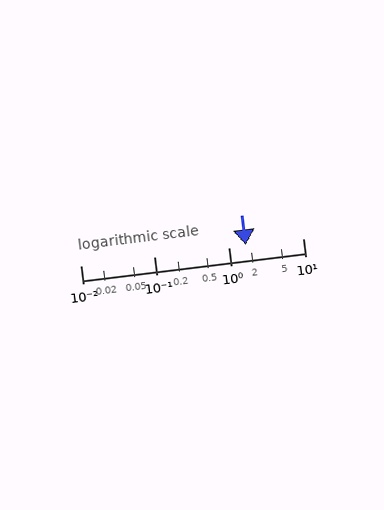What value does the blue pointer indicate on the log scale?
The pointer indicates approximately 1.7.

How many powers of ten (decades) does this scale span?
The scale spans 3 decades, from 0.01 to 10.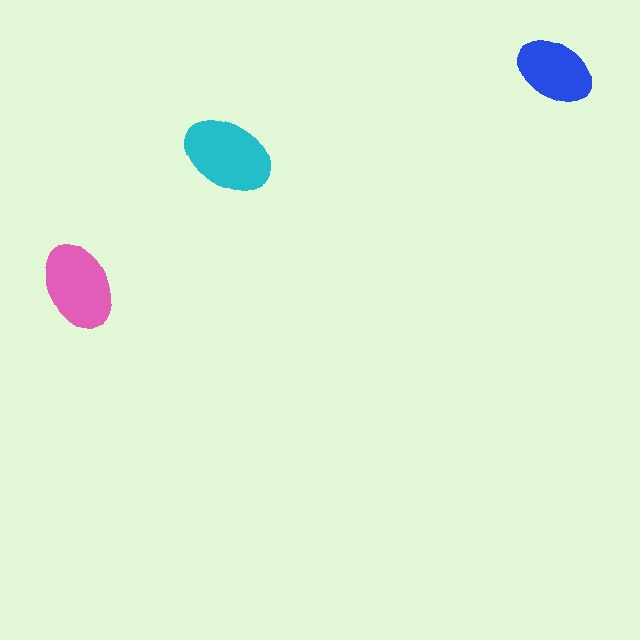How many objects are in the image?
There are 3 objects in the image.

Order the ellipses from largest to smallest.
the cyan one, the pink one, the blue one.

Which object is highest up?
The blue ellipse is topmost.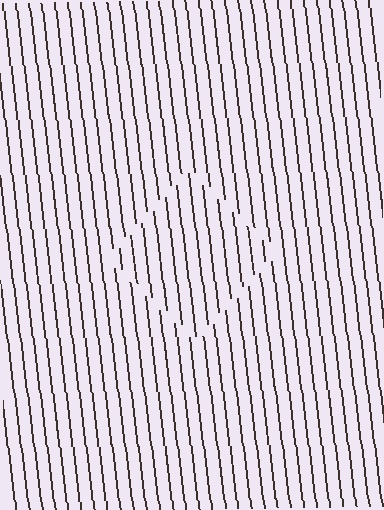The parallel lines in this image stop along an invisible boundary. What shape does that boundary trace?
An illusory square. The interior of the shape contains the same grating, shifted by half a period — the contour is defined by the phase discontinuity where line-ends from the inner and outer gratings abut.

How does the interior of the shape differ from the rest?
The interior of the shape contains the same grating, shifted by half a period — the contour is defined by the phase discontinuity where line-ends from the inner and outer gratings abut.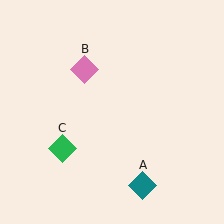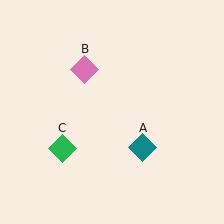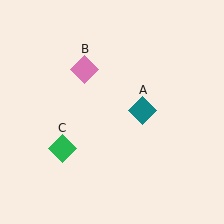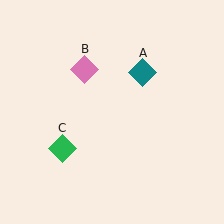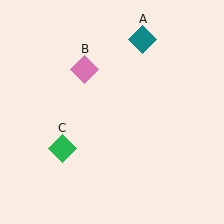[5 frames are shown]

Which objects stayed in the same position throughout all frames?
Pink diamond (object B) and green diamond (object C) remained stationary.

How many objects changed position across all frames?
1 object changed position: teal diamond (object A).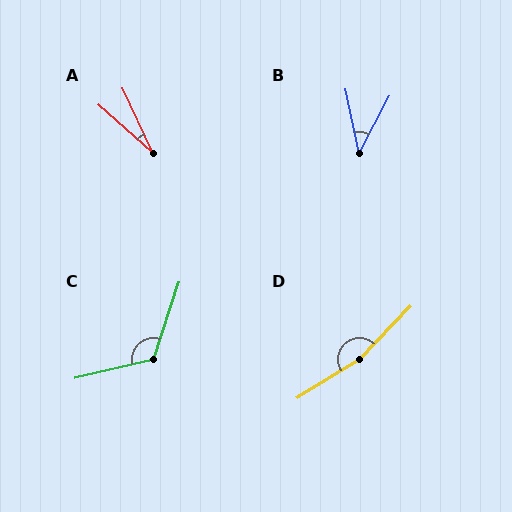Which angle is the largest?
D, at approximately 166 degrees.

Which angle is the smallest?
A, at approximately 23 degrees.